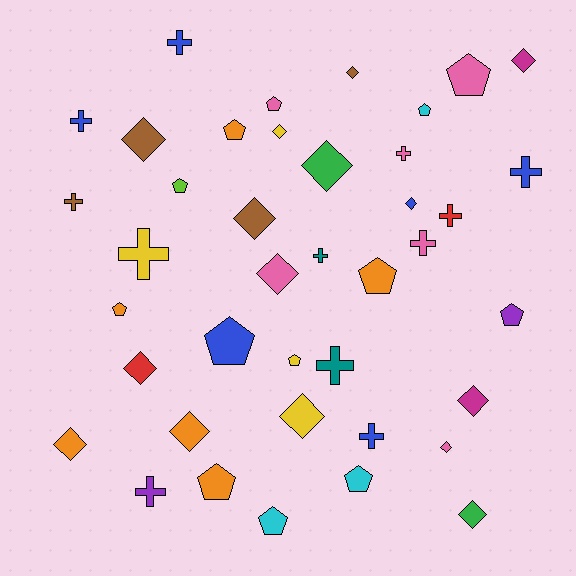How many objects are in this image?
There are 40 objects.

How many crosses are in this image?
There are 12 crosses.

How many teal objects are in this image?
There are 2 teal objects.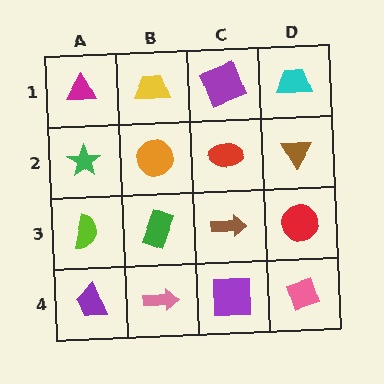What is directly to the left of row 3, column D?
A brown arrow.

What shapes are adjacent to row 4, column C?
A brown arrow (row 3, column C), a pink arrow (row 4, column B), a pink diamond (row 4, column D).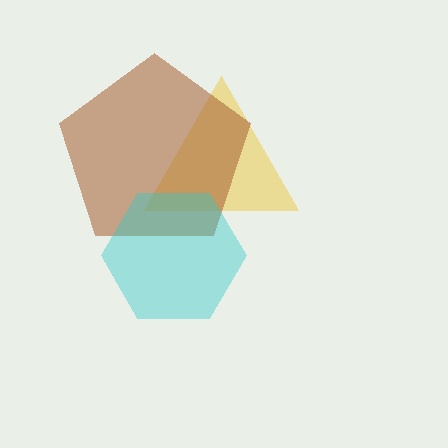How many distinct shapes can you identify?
There are 3 distinct shapes: a yellow triangle, a brown pentagon, a cyan hexagon.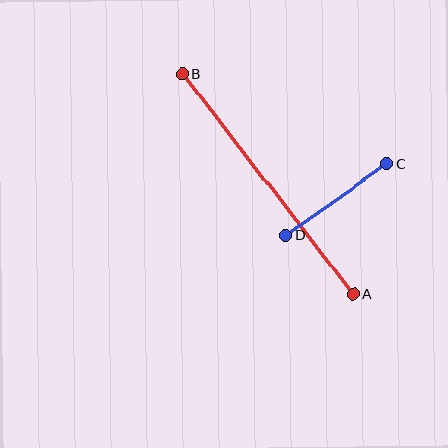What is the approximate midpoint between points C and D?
The midpoint is at approximately (336, 200) pixels.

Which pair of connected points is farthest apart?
Points A and B are farthest apart.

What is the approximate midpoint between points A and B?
The midpoint is at approximately (268, 184) pixels.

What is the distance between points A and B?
The distance is approximately 279 pixels.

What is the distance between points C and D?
The distance is approximately 124 pixels.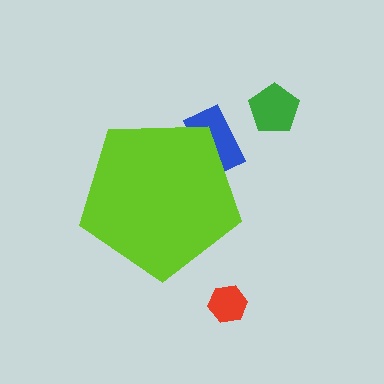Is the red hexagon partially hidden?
No, the red hexagon is fully visible.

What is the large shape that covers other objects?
A lime pentagon.